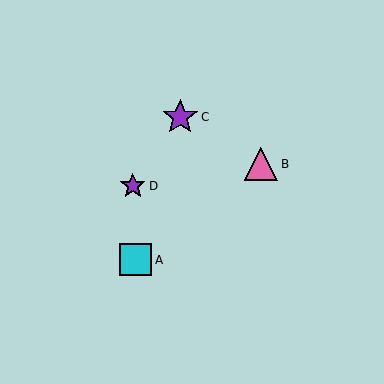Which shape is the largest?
The purple star (labeled C) is the largest.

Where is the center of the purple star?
The center of the purple star is at (133, 186).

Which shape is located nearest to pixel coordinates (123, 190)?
The purple star (labeled D) at (133, 186) is nearest to that location.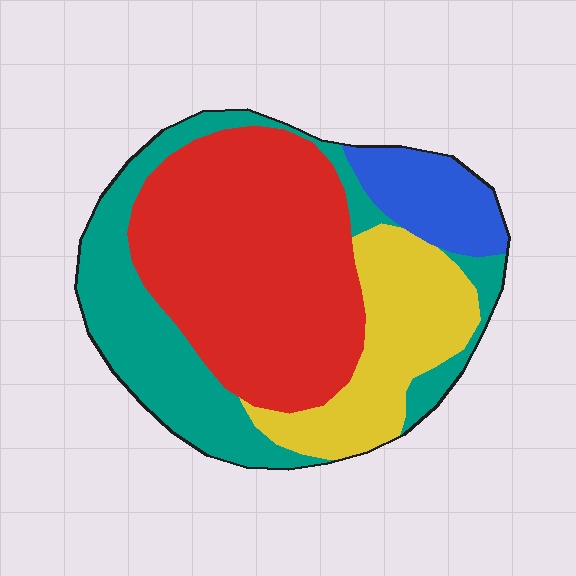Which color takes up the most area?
Red, at roughly 45%.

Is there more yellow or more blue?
Yellow.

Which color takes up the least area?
Blue, at roughly 10%.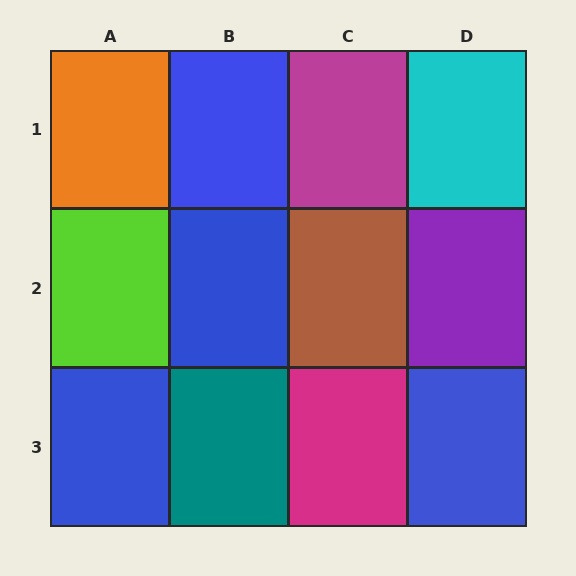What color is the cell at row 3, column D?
Blue.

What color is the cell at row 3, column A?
Blue.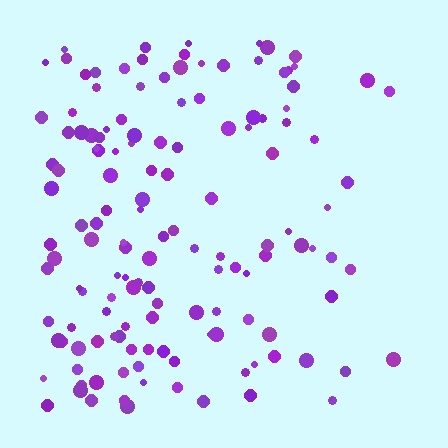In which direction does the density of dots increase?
From right to left, with the left side densest.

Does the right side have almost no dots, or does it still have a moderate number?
Still a moderate number, just noticeably fewer than the left.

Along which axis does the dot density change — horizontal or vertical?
Horizontal.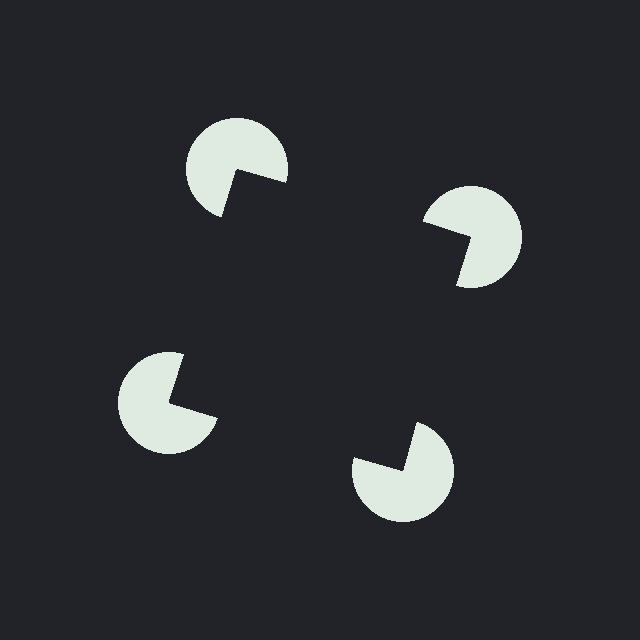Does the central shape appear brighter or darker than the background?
It typically appears slightly darker than the background, even though no actual brightness change is drawn.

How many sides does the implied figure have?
4 sides.